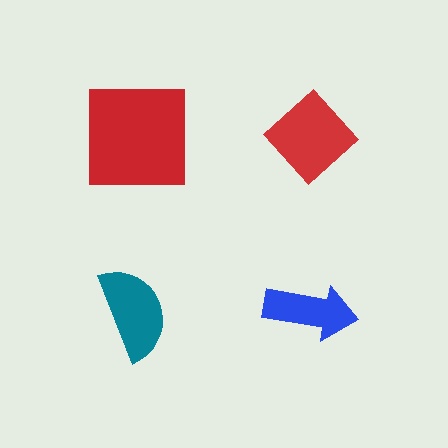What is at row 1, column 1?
A red square.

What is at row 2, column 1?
A teal semicircle.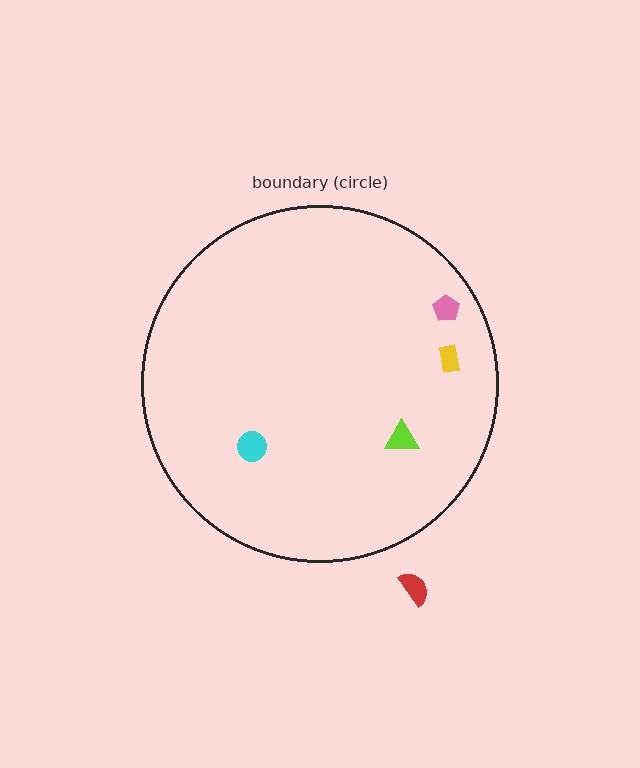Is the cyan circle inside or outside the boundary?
Inside.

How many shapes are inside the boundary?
4 inside, 1 outside.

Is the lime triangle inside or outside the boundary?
Inside.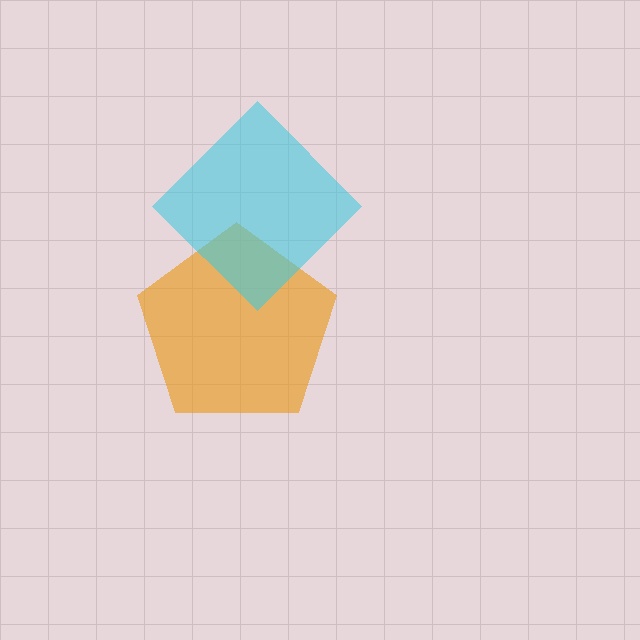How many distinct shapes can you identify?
There are 2 distinct shapes: an orange pentagon, a cyan diamond.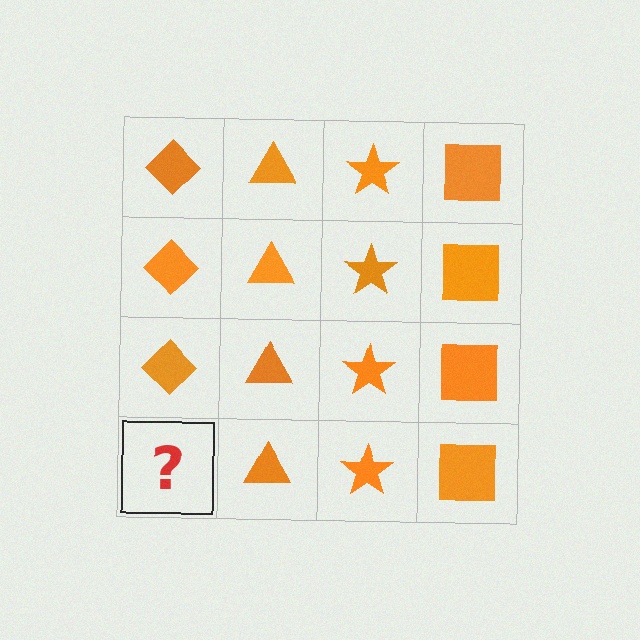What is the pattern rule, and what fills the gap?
The rule is that each column has a consistent shape. The gap should be filled with an orange diamond.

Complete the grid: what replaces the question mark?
The question mark should be replaced with an orange diamond.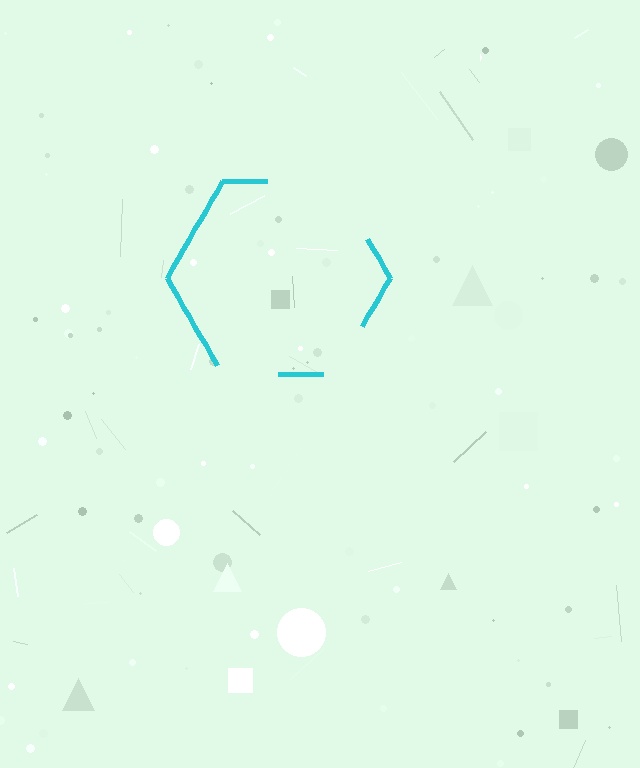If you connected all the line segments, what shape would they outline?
They would outline a hexagon.